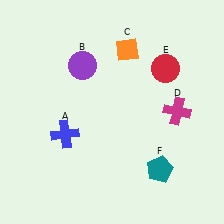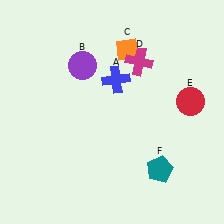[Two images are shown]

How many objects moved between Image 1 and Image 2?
3 objects moved between the two images.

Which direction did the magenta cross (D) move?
The magenta cross (D) moved up.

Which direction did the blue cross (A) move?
The blue cross (A) moved up.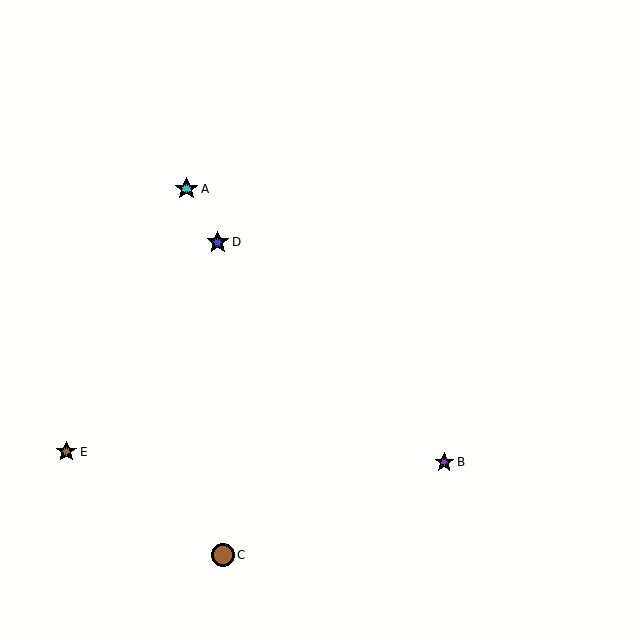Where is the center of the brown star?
The center of the brown star is at (66, 452).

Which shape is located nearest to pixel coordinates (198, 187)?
The cyan star (labeled A) at (187, 189) is nearest to that location.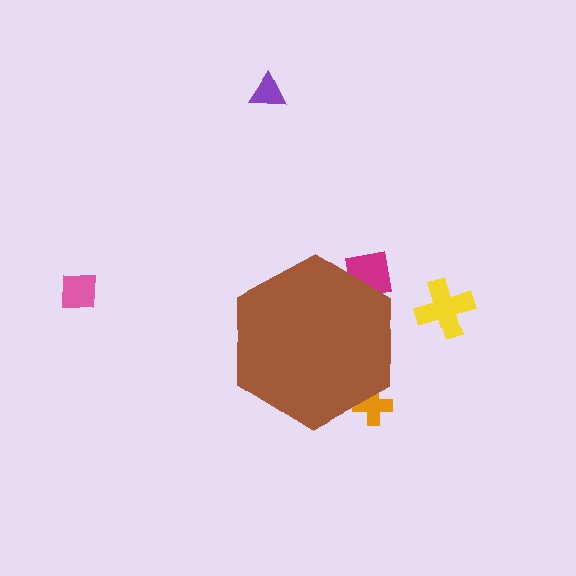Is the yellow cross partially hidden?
No, the yellow cross is fully visible.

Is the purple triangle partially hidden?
No, the purple triangle is fully visible.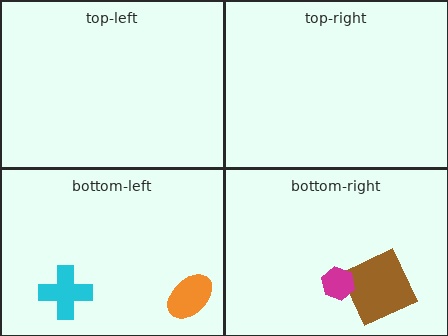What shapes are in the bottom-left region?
The orange ellipse, the cyan cross.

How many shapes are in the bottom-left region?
2.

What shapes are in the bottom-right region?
The brown square, the magenta hexagon.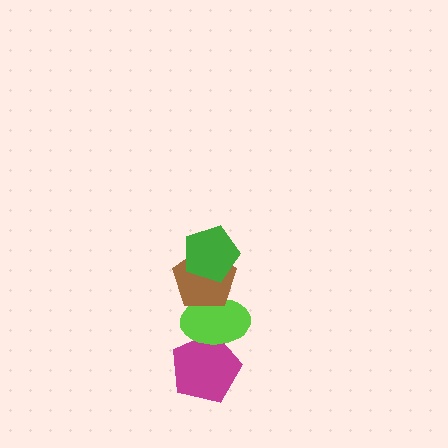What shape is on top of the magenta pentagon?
The lime ellipse is on top of the magenta pentagon.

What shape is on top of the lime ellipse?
The brown pentagon is on top of the lime ellipse.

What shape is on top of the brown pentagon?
The green pentagon is on top of the brown pentagon.